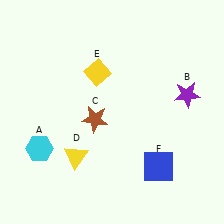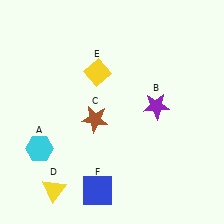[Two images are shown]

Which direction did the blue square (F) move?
The blue square (F) moved left.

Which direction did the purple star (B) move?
The purple star (B) moved left.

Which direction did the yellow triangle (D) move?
The yellow triangle (D) moved down.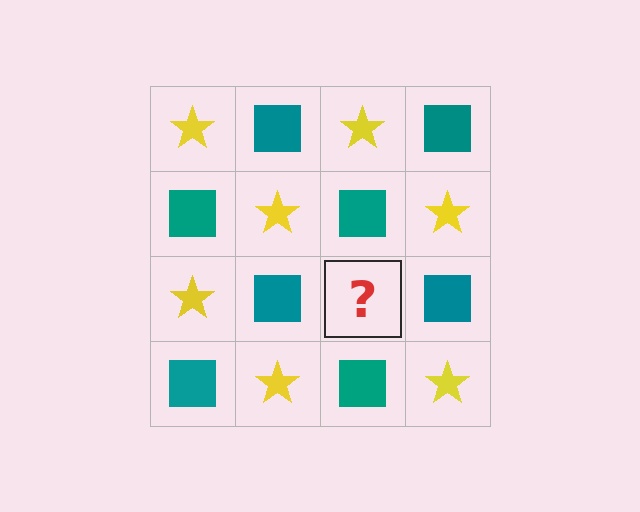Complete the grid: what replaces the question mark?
The question mark should be replaced with a yellow star.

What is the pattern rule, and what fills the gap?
The rule is that it alternates yellow star and teal square in a checkerboard pattern. The gap should be filled with a yellow star.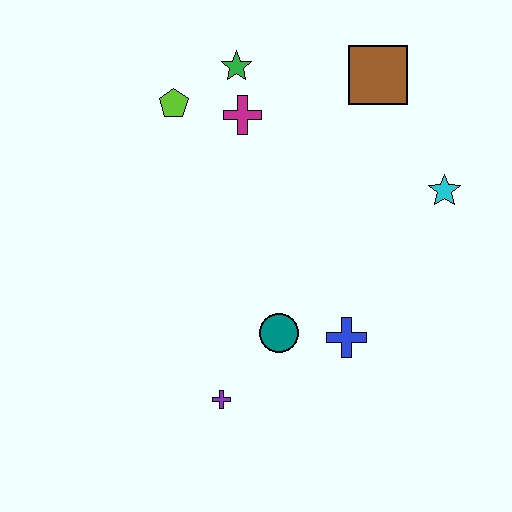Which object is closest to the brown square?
The cyan star is closest to the brown square.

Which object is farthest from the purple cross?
The brown square is farthest from the purple cross.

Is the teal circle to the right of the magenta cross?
Yes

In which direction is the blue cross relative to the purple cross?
The blue cross is to the right of the purple cross.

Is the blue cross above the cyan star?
No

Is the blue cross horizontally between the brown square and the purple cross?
Yes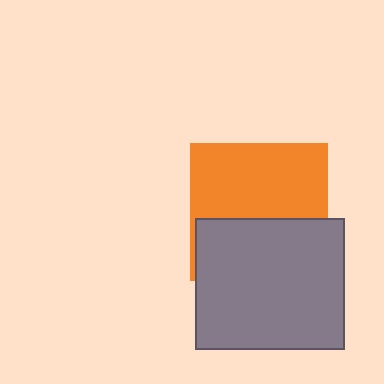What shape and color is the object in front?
The object in front is a gray rectangle.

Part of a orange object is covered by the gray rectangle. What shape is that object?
It is a square.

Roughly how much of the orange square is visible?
About half of it is visible (roughly 56%).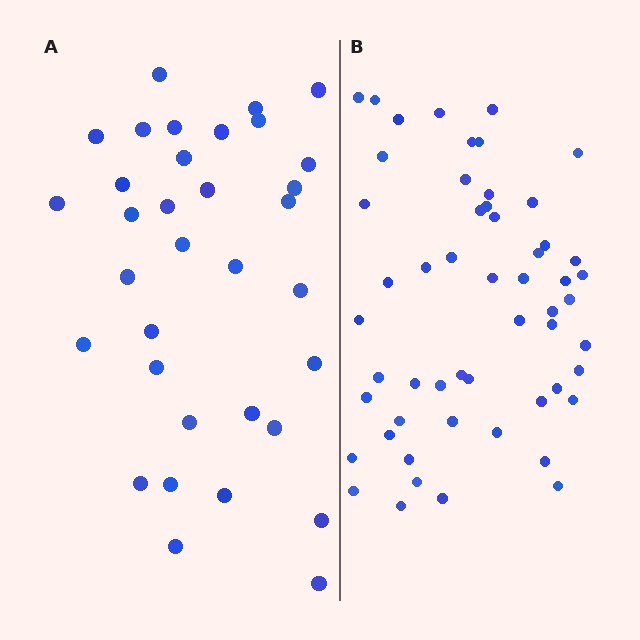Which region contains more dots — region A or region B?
Region B (the right region) has more dots.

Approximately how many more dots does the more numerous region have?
Region B has approximately 20 more dots than region A.